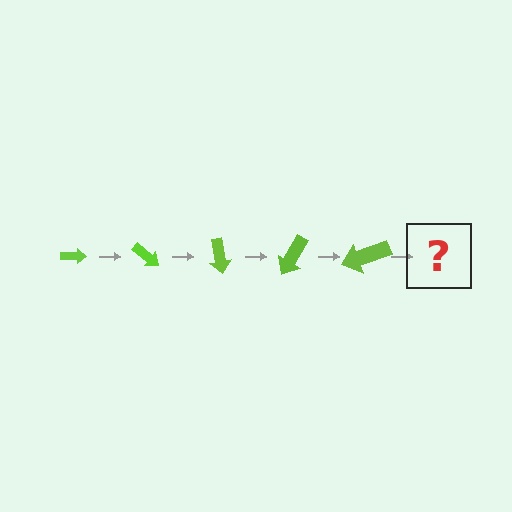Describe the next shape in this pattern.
It should be an arrow, larger than the previous one and rotated 200 degrees from the start.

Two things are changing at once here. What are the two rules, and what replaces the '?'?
The two rules are that the arrow grows larger each step and it rotates 40 degrees each step. The '?' should be an arrow, larger than the previous one and rotated 200 degrees from the start.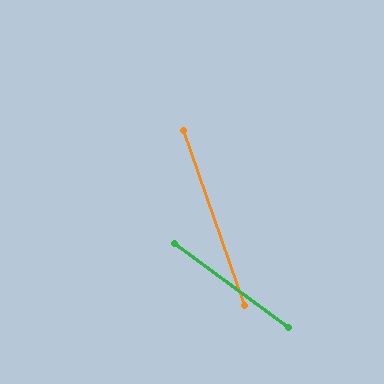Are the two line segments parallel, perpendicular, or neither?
Neither parallel nor perpendicular — they differ by about 35°.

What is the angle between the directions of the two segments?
Approximately 35 degrees.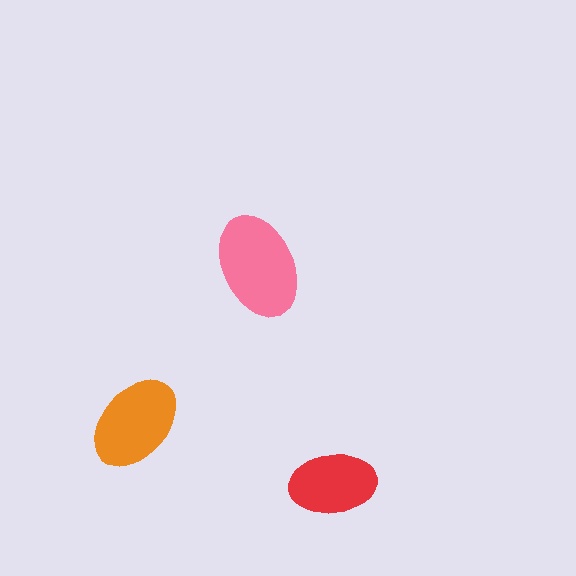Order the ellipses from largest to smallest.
the pink one, the orange one, the red one.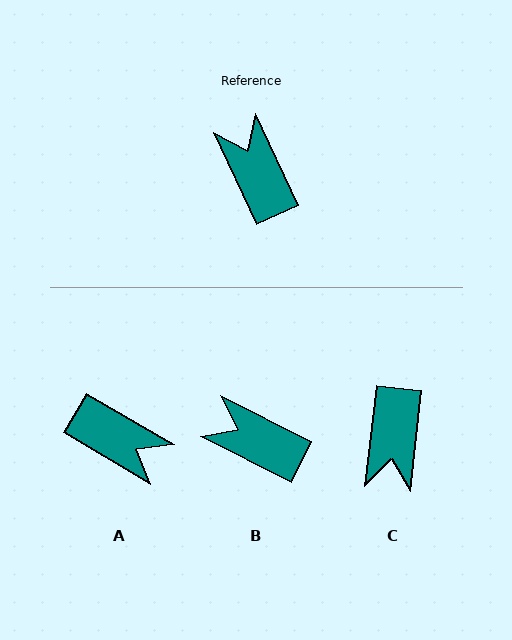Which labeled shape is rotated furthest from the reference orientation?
C, about 149 degrees away.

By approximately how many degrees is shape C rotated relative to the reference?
Approximately 149 degrees counter-clockwise.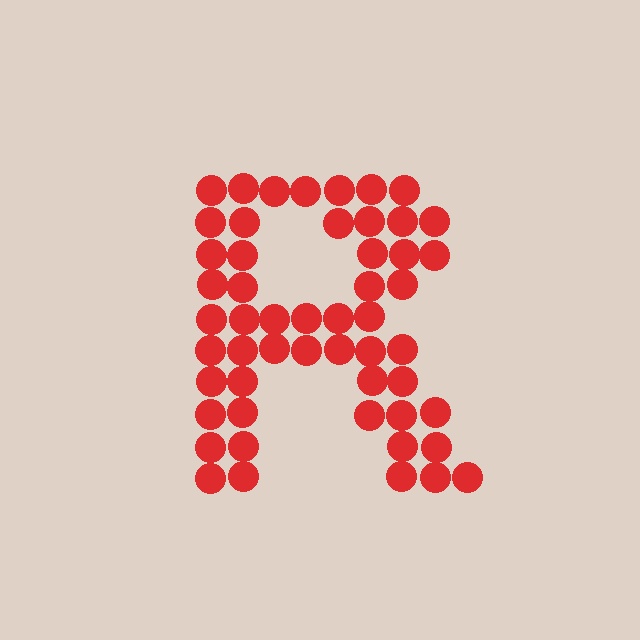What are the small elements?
The small elements are circles.